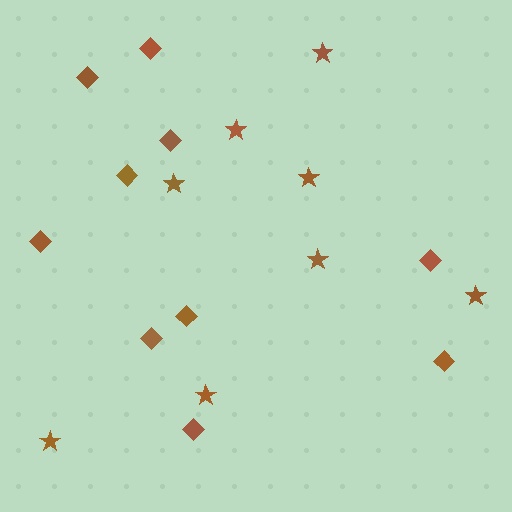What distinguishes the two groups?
There are 2 groups: one group of diamonds (10) and one group of stars (8).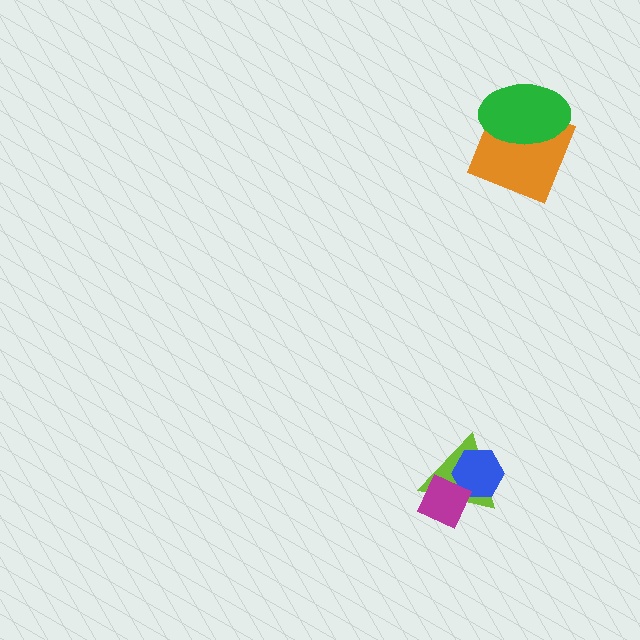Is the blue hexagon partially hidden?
Yes, it is partially covered by another shape.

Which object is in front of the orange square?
The green ellipse is in front of the orange square.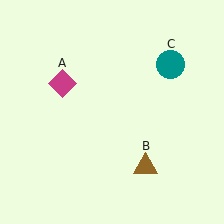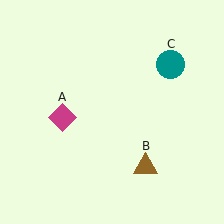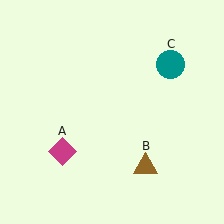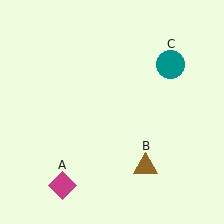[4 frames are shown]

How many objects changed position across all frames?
1 object changed position: magenta diamond (object A).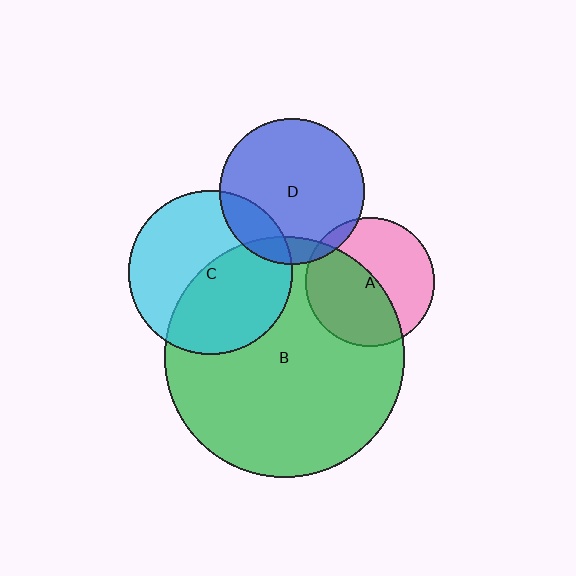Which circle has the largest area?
Circle B (green).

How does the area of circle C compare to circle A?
Approximately 1.6 times.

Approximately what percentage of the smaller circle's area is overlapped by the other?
Approximately 50%.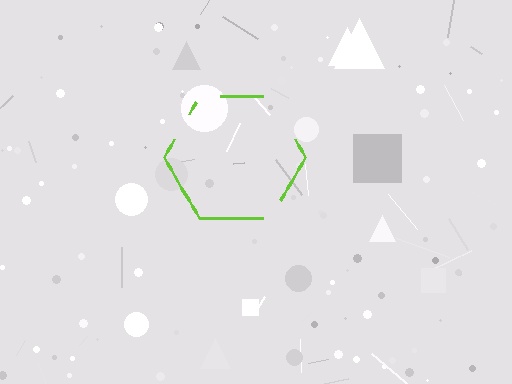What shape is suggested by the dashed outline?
The dashed outline suggests a hexagon.